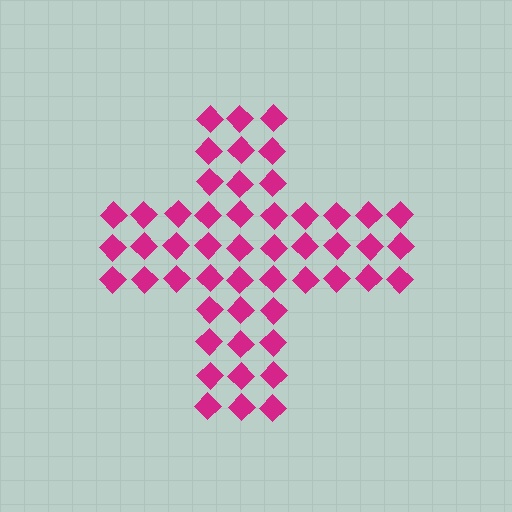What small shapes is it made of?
It is made of small diamonds.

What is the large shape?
The large shape is a cross.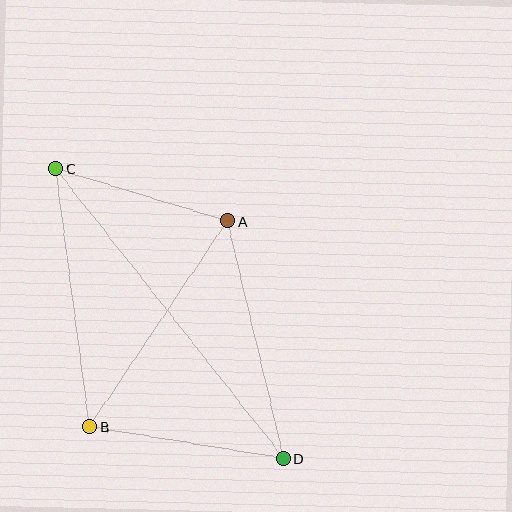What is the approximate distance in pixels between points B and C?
The distance between B and C is approximately 261 pixels.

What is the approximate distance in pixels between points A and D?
The distance between A and D is approximately 244 pixels.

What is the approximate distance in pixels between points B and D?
The distance between B and D is approximately 196 pixels.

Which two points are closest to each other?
Points A and C are closest to each other.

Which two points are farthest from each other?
Points C and D are farthest from each other.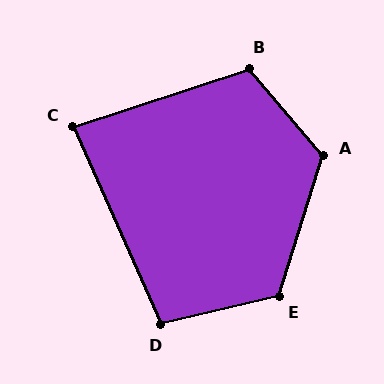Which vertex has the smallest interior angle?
C, at approximately 84 degrees.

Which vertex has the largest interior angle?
A, at approximately 123 degrees.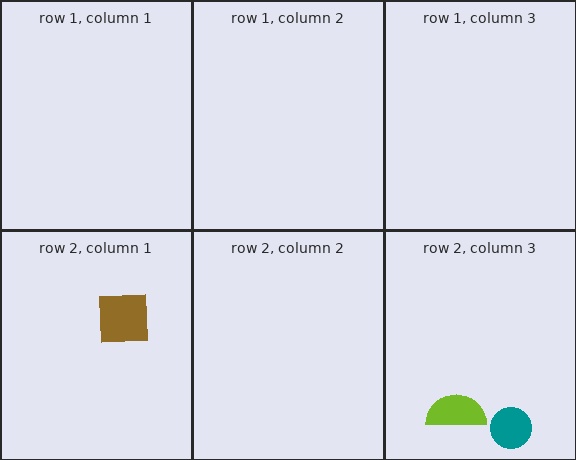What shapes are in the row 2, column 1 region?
The brown square.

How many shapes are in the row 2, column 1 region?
1.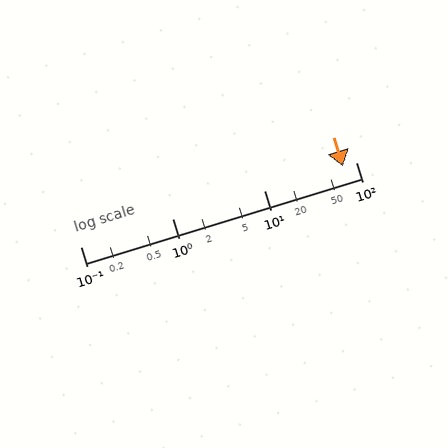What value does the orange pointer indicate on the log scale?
The pointer indicates approximately 73.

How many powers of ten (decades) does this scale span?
The scale spans 3 decades, from 0.1 to 100.